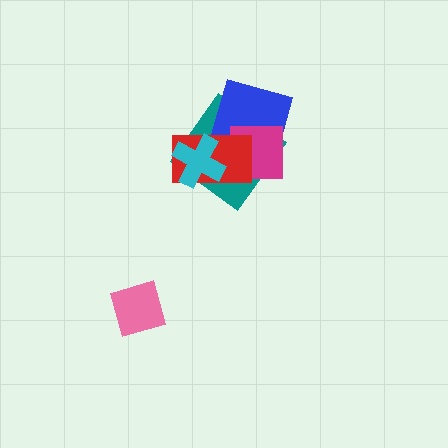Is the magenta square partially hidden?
Yes, it is partially covered by another shape.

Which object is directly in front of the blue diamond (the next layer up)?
The magenta square is directly in front of the blue diamond.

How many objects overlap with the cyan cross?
3 objects overlap with the cyan cross.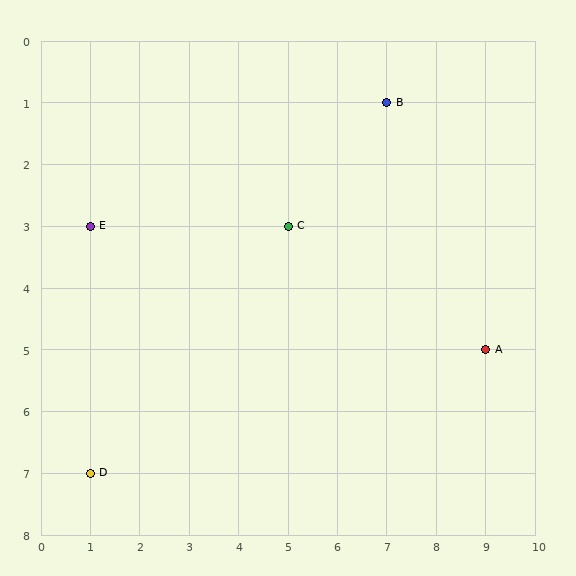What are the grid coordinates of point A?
Point A is at grid coordinates (9, 5).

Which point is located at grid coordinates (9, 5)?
Point A is at (9, 5).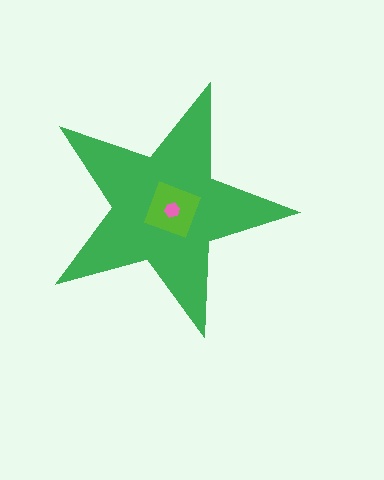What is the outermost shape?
The green star.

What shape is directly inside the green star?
The lime diamond.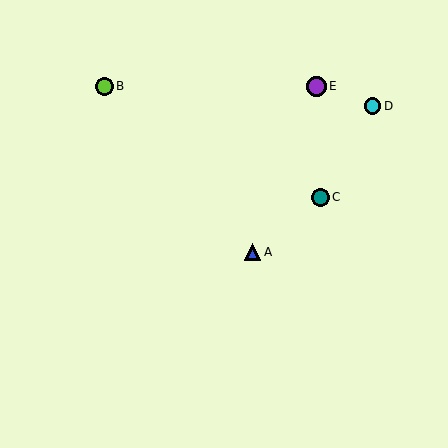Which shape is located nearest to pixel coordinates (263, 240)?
The blue triangle (labeled A) at (253, 252) is nearest to that location.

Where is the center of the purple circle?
The center of the purple circle is at (317, 86).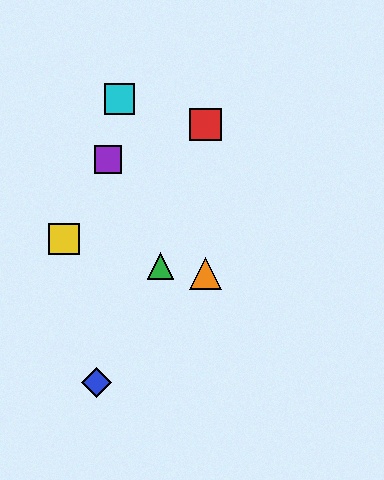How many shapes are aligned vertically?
2 shapes (the red square, the orange triangle) are aligned vertically.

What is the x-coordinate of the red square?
The red square is at x≈205.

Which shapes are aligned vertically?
The red square, the orange triangle are aligned vertically.